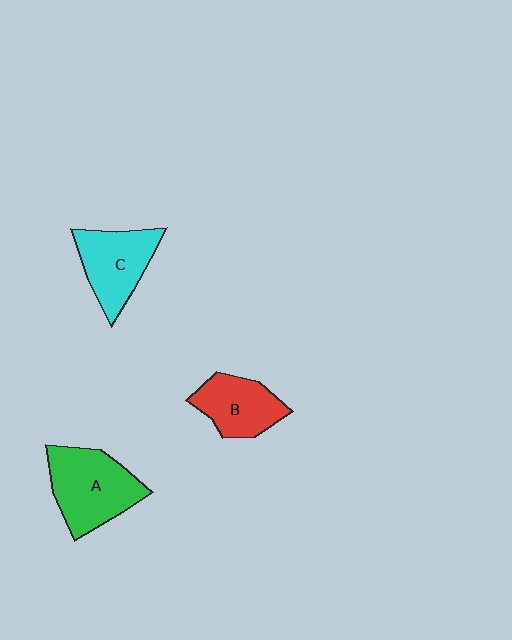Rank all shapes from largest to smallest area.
From largest to smallest: A (green), C (cyan), B (red).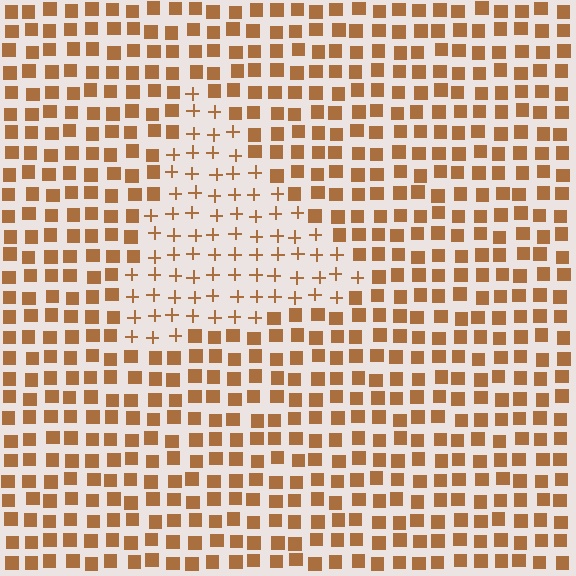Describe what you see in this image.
The image is filled with small brown elements arranged in a uniform grid. A triangle-shaped region contains plus signs, while the surrounding area contains squares. The boundary is defined purely by the change in element shape.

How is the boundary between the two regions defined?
The boundary is defined by a change in element shape: plus signs inside vs. squares outside. All elements share the same color and spacing.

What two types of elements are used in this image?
The image uses plus signs inside the triangle region and squares outside it.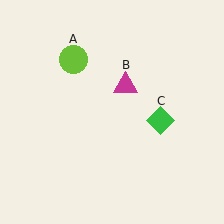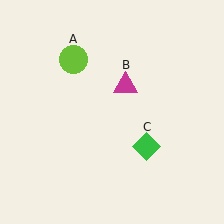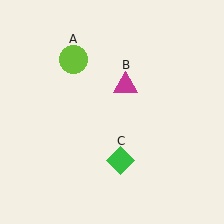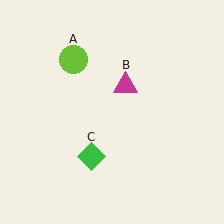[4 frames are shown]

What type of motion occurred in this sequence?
The green diamond (object C) rotated clockwise around the center of the scene.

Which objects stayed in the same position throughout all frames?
Lime circle (object A) and magenta triangle (object B) remained stationary.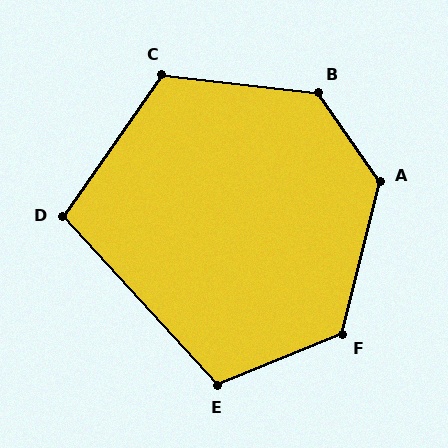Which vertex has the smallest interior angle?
D, at approximately 103 degrees.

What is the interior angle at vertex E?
Approximately 110 degrees (obtuse).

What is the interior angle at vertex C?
Approximately 118 degrees (obtuse).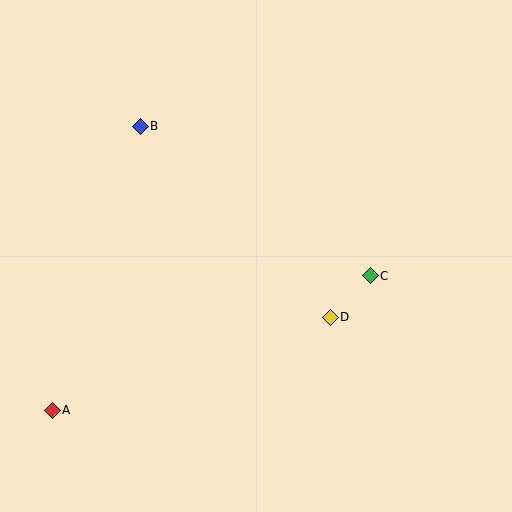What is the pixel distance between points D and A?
The distance between D and A is 293 pixels.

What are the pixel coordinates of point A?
Point A is at (52, 410).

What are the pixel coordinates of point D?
Point D is at (330, 317).